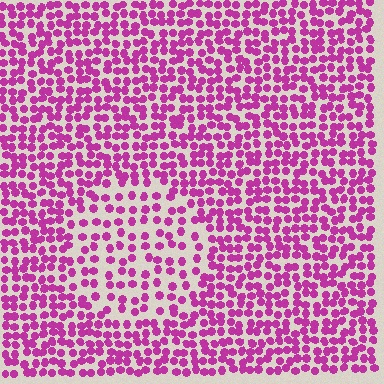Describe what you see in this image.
The image contains small magenta elements arranged at two different densities. A circle-shaped region is visible where the elements are less densely packed than the surrounding area.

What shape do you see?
I see a circle.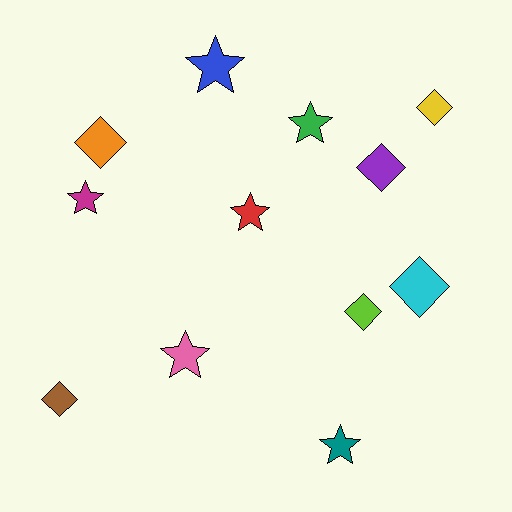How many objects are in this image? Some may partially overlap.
There are 12 objects.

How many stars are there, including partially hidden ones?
There are 6 stars.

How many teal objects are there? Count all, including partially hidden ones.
There is 1 teal object.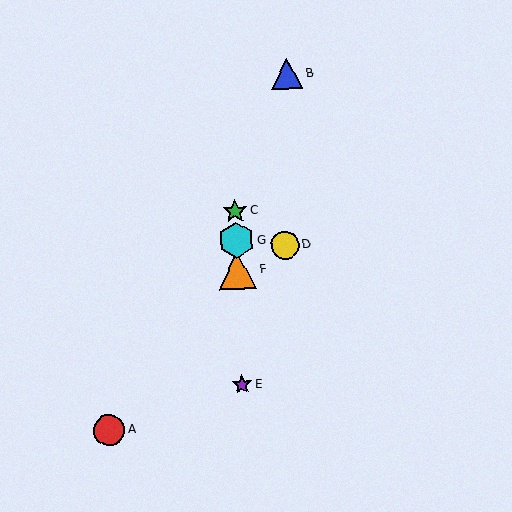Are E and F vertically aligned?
Yes, both are at x≈242.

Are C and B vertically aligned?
No, C is at x≈235 and B is at x≈287.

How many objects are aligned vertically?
4 objects (C, E, F, G) are aligned vertically.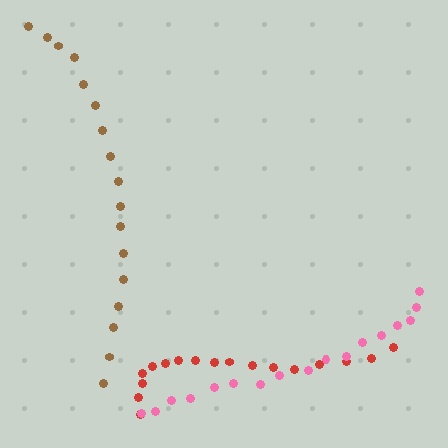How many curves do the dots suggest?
There are 3 distinct paths.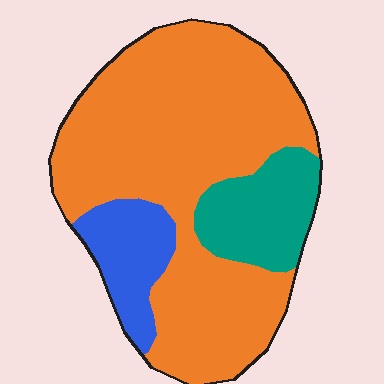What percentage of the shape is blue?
Blue covers around 15% of the shape.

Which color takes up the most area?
Orange, at roughly 70%.